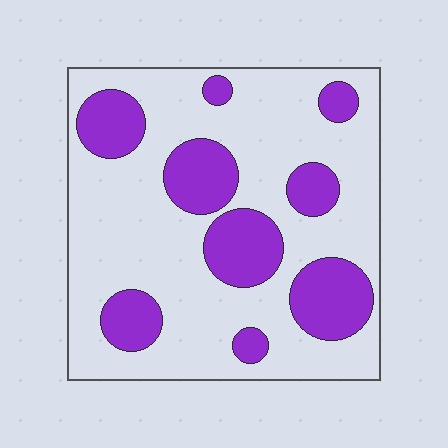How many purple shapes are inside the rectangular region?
9.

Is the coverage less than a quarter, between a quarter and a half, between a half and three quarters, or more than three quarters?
Between a quarter and a half.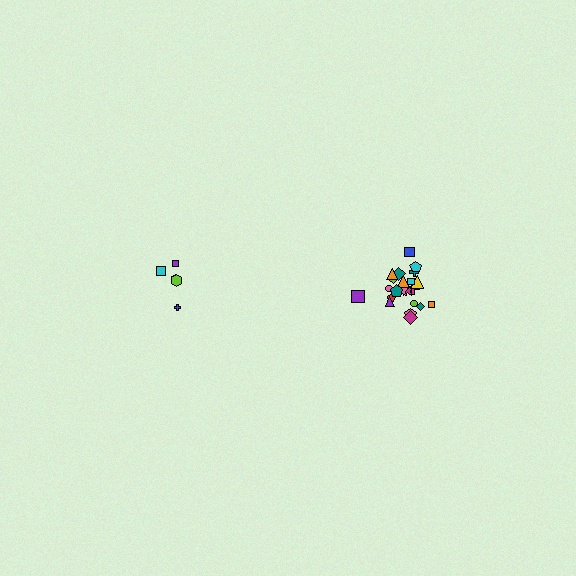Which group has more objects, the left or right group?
The right group.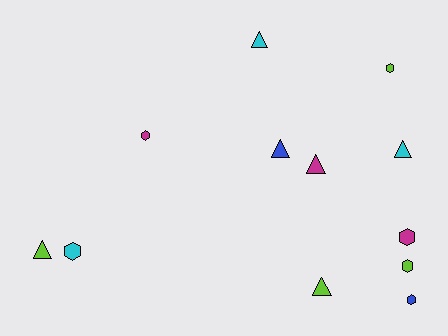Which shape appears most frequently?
Hexagon, with 6 objects.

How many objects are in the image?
There are 12 objects.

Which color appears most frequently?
Lime, with 4 objects.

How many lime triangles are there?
There are 2 lime triangles.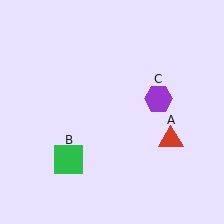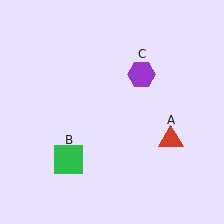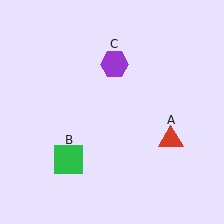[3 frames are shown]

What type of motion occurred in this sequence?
The purple hexagon (object C) rotated counterclockwise around the center of the scene.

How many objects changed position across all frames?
1 object changed position: purple hexagon (object C).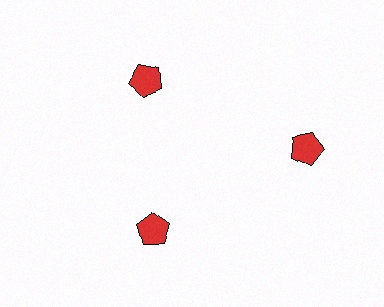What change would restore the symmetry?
The symmetry would be restored by moving it inward, back onto the ring so that all 3 pentagons sit at equal angles and equal distance from the center.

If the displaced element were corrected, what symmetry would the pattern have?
It would have 3-fold rotational symmetry — the pattern would map onto itself every 120 degrees.